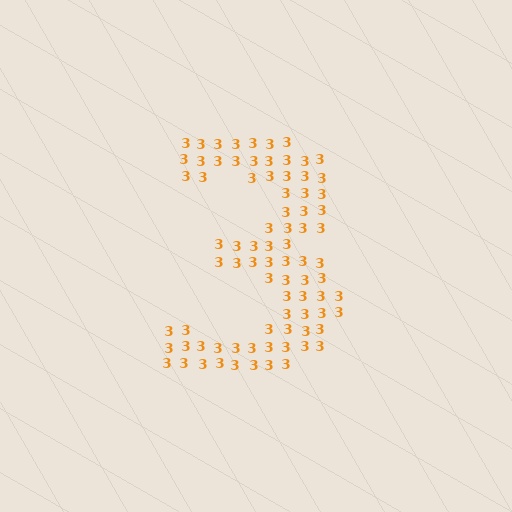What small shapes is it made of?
It is made of small digit 3's.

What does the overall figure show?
The overall figure shows the digit 3.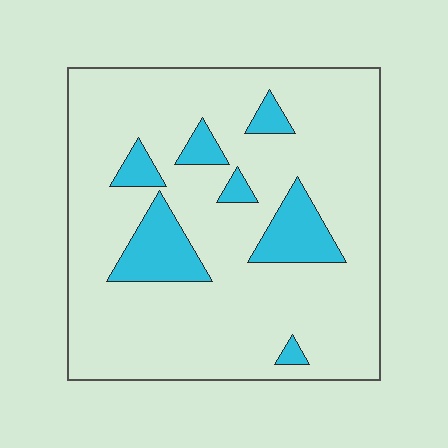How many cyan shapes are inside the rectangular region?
7.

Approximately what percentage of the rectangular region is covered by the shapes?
Approximately 15%.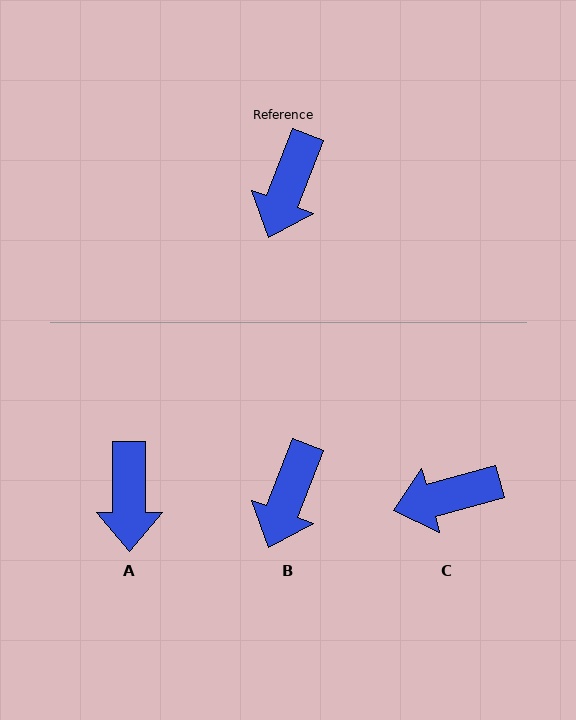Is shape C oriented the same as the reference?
No, it is off by about 54 degrees.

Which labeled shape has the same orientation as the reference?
B.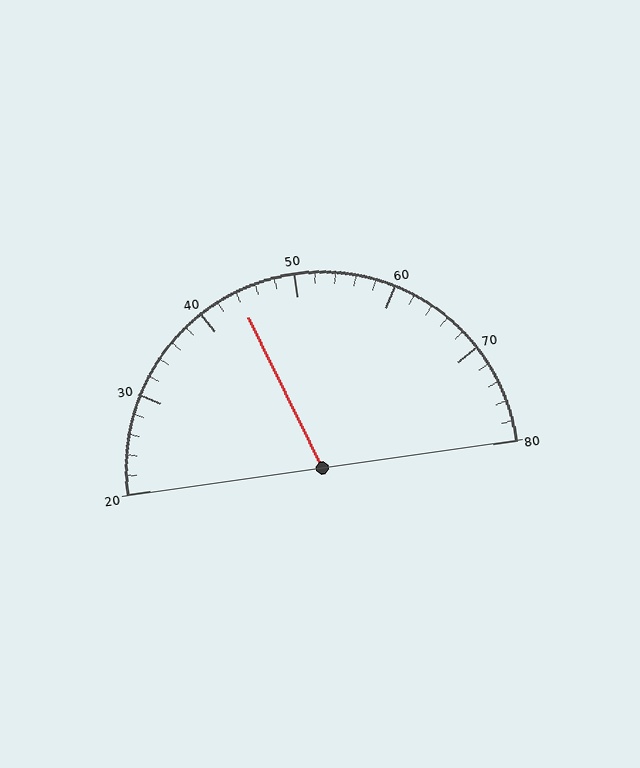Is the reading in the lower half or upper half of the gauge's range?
The reading is in the lower half of the range (20 to 80).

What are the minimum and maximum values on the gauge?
The gauge ranges from 20 to 80.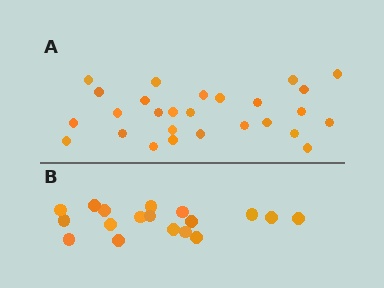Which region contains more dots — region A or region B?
Region A (the top region) has more dots.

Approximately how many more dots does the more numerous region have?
Region A has roughly 8 or so more dots than region B.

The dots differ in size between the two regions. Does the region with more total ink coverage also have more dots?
No. Region B has more total ink coverage because its dots are larger, but region A actually contains more individual dots. Total area can be misleading — the number of items is what matters here.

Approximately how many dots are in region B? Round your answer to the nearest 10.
About 20 dots. (The exact count is 18, which rounds to 20.)